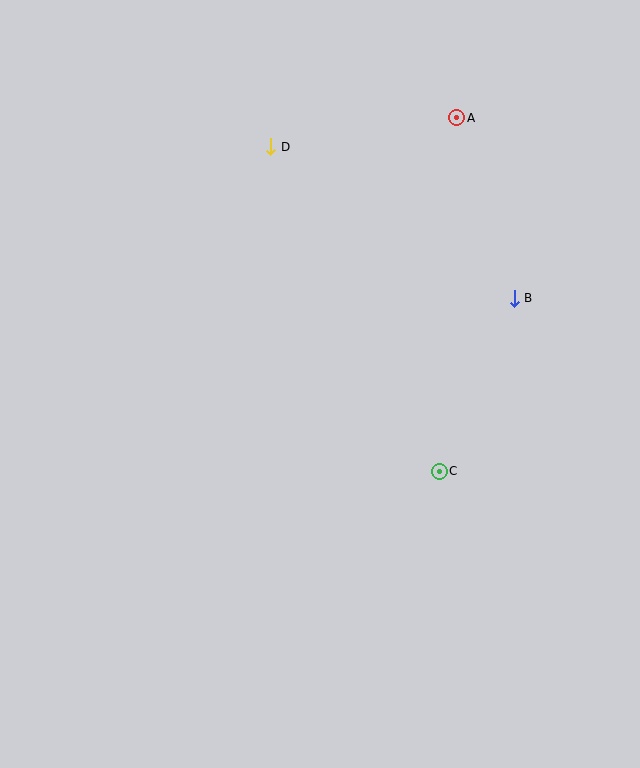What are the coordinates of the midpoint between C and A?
The midpoint between C and A is at (448, 294).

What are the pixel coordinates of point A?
Point A is at (457, 118).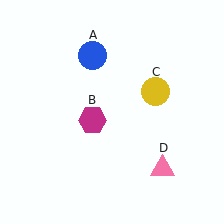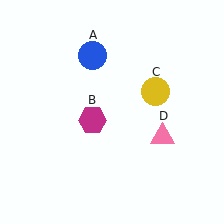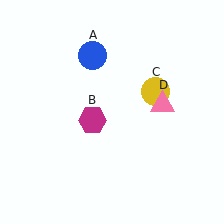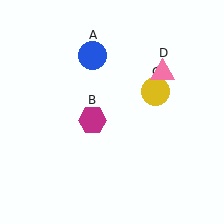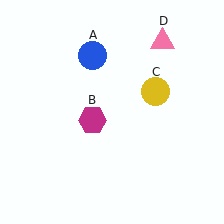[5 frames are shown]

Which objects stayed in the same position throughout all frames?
Blue circle (object A) and magenta hexagon (object B) and yellow circle (object C) remained stationary.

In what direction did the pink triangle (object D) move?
The pink triangle (object D) moved up.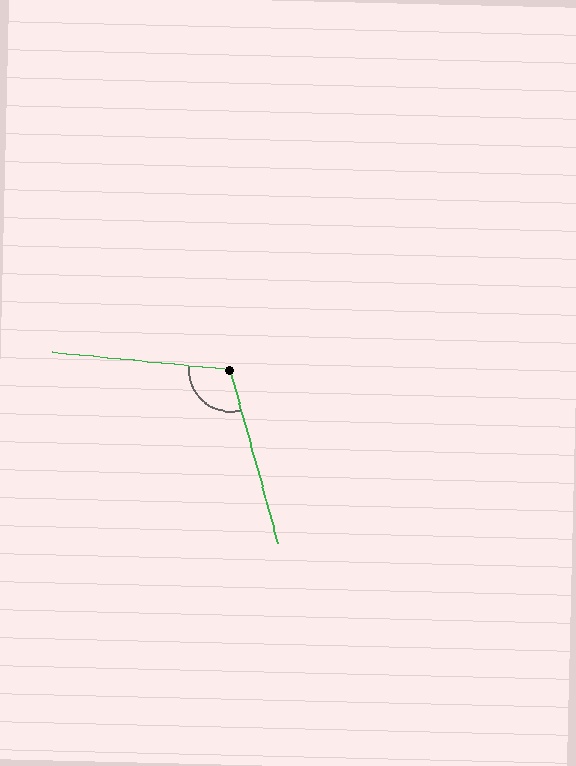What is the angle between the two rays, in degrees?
Approximately 111 degrees.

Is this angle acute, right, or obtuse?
It is obtuse.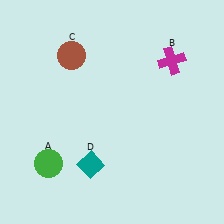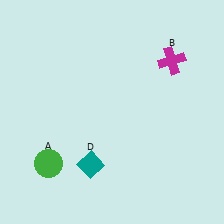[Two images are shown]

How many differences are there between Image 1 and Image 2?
There is 1 difference between the two images.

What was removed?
The brown circle (C) was removed in Image 2.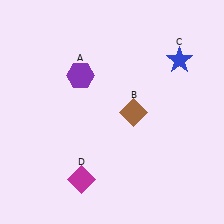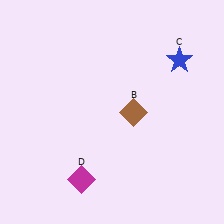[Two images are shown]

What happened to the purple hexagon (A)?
The purple hexagon (A) was removed in Image 2. It was in the top-left area of Image 1.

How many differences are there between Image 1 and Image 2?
There is 1 difference between the two images.